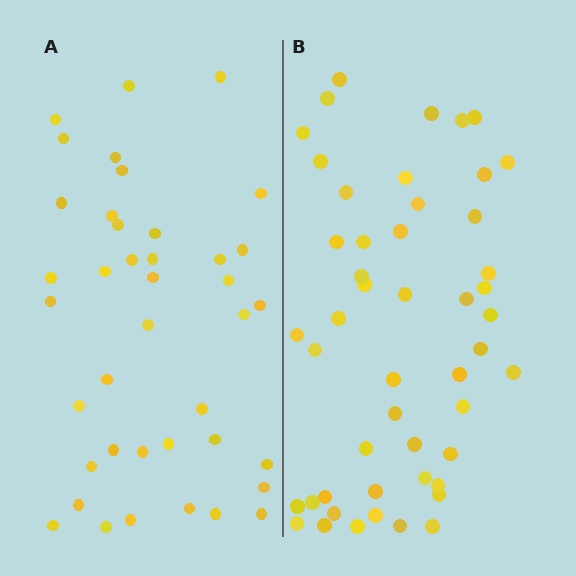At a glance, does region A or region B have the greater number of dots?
Region B (the right region) has more dots.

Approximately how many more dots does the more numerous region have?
Region B has roughly 8 or so more dots than region A.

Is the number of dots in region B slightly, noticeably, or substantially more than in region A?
Region B has only slightly more — the two regions are fairly close. The ratio is roughly 1.2 to 1.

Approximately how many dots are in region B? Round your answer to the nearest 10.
About 50 dots. (The exact count is 49, which rounds to 50.)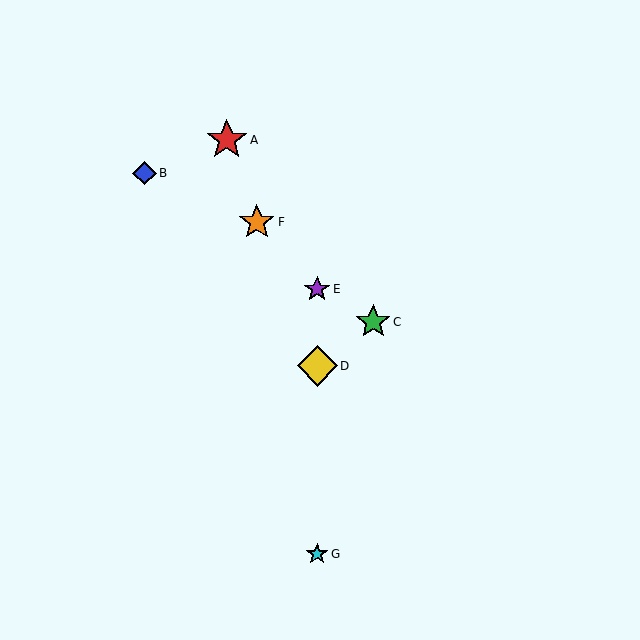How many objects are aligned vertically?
3 objects (D, E, G) are aligned vertically.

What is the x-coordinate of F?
Object F is at x≈257.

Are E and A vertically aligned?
No, E is at x≈317 and A is at x≈227.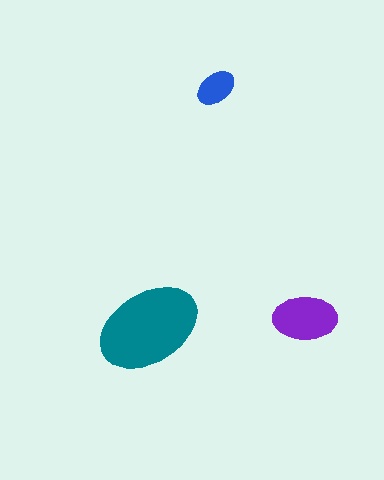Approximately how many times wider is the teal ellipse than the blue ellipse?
About 2.5 times wider.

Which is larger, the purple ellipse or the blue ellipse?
The purple one.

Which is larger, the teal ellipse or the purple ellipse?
The teal one.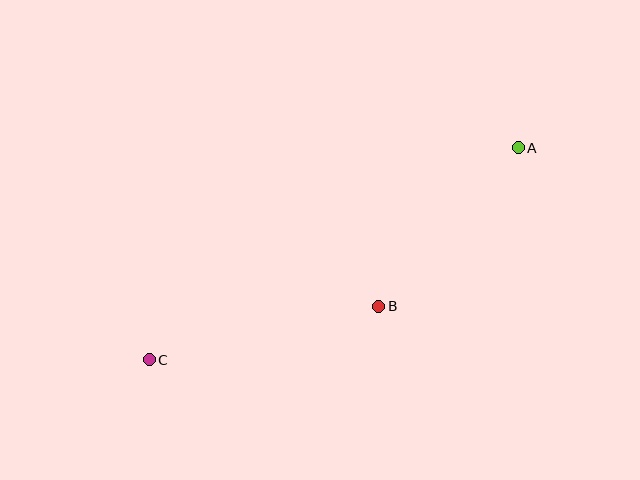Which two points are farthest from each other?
Points A and C are farthest from each other.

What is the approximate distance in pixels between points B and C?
The distance between B and C is approximately 236 pixels.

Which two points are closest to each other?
Points A and B are closest to each other.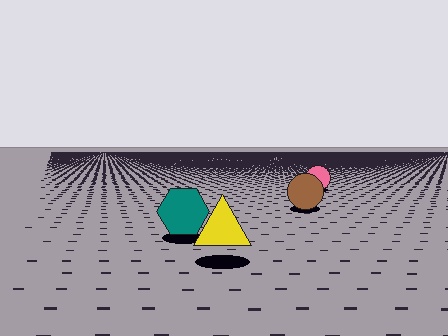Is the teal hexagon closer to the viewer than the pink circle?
Yes. The teal hexagon is closer — you can tell from the texture gradient: the ground texture is coarser near it.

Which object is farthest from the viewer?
The pink circle is farthest from the viewer. It appears smaller and the ground texture around it is denser.